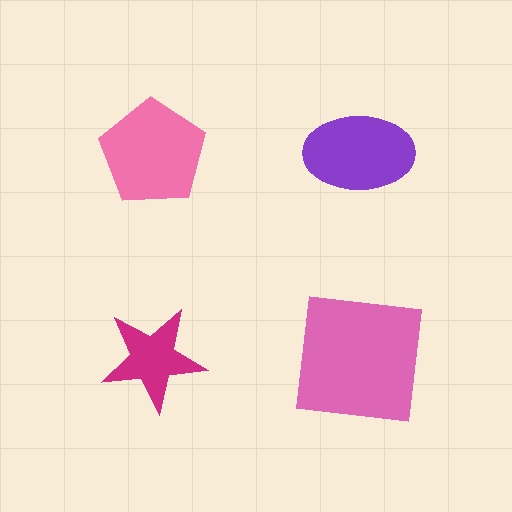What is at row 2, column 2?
A pink square.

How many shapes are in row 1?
2 shapes.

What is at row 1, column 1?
A pink pentagon.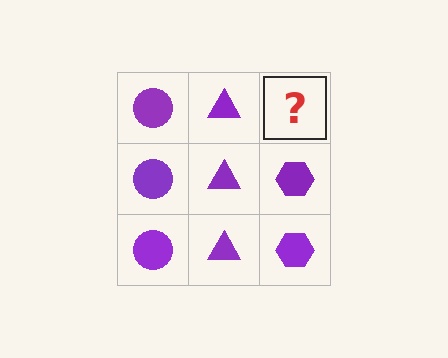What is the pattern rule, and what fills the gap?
The rule is that each column has a consistent shape. The gap should be filled with a purple hexagon.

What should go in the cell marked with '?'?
The missing cell should contain a purple hexagon.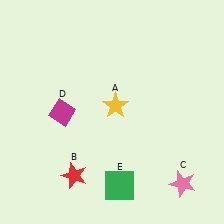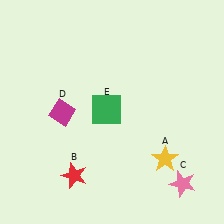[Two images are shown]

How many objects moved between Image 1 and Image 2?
2 objects moved between the two images.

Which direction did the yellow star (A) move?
The yellow star (A) moved down.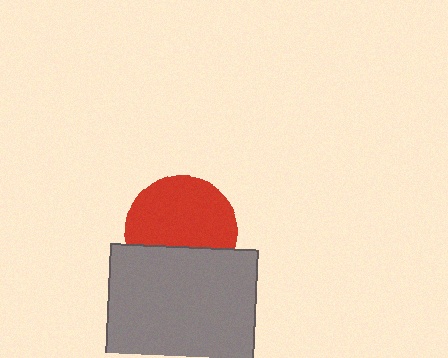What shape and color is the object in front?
The object in front is a gray square.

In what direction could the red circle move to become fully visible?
The red circle could move up. That would shift it out from behind the gray square entirely.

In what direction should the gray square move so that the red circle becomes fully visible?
The gray square should move down. That is the shortest direction to clear the overlap and leave the red circle fully visible.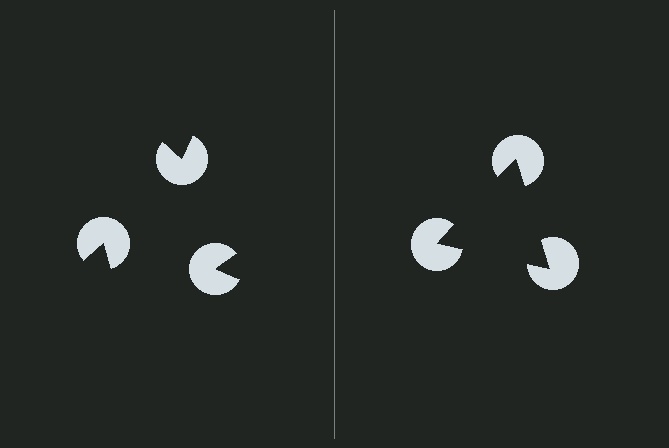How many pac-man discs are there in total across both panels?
6 — 3 on each side.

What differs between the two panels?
The pac-man discs are positioned identically on both sides; only the wedge orientations differ. On the right they align to a triangle; on the left they are misaligned.